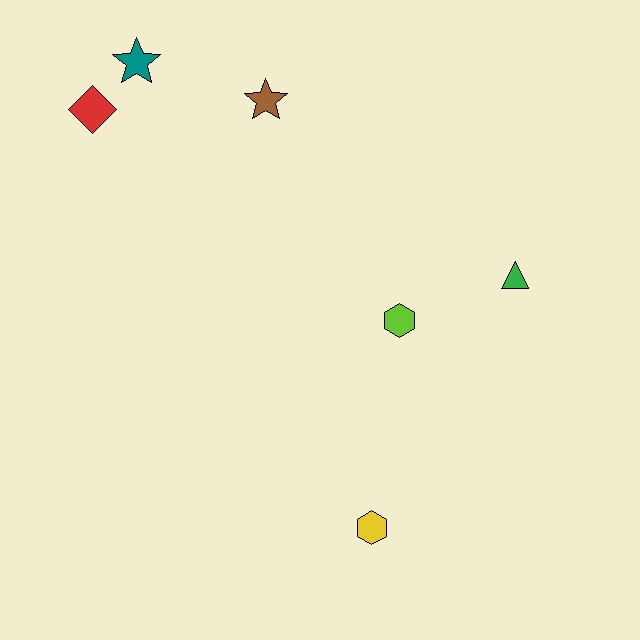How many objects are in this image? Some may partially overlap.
There are 6 objects.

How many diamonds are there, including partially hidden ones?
There is 1 diamond.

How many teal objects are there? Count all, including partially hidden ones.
There is 1 teal object.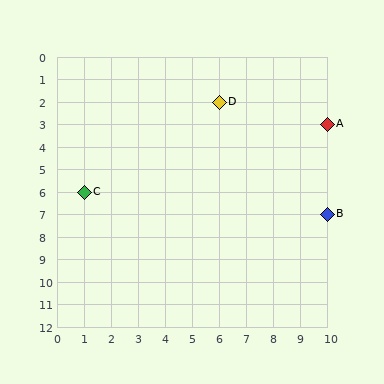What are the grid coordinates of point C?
Point C is at grid coordinates (1, 6).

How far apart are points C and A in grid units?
Points C and A are 9 columns and 3 rows apart (about 9.5 grid units diagonally).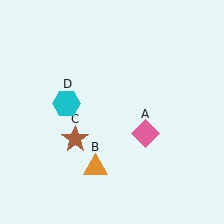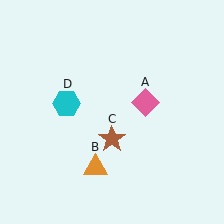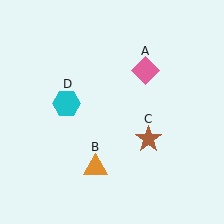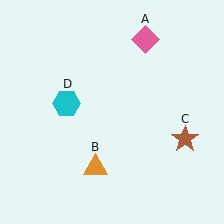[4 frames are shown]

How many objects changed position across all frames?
2 objects changed position: pink diamond (object A), brown star (object C).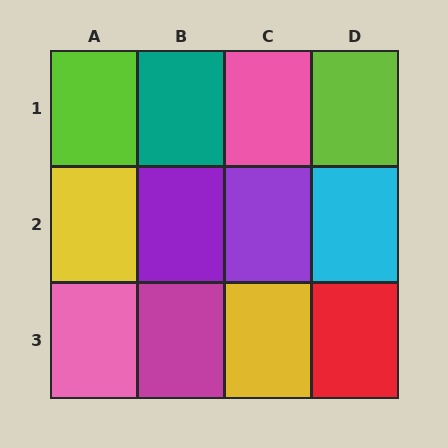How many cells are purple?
2 cells are purple.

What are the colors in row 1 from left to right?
Lime, teal, pink, lime.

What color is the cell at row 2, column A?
Yellow.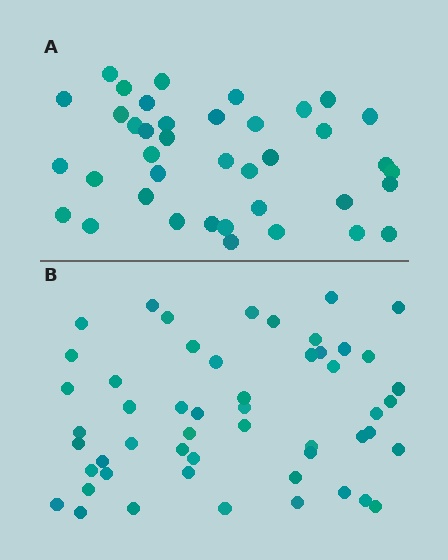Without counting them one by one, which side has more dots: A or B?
Region B (the bottom region) has more dots.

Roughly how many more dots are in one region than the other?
Region B has approximately 15 more dots than region A.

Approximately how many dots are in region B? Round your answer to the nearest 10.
About 50 dots. (The exact count is 52, which rounds to 50.)